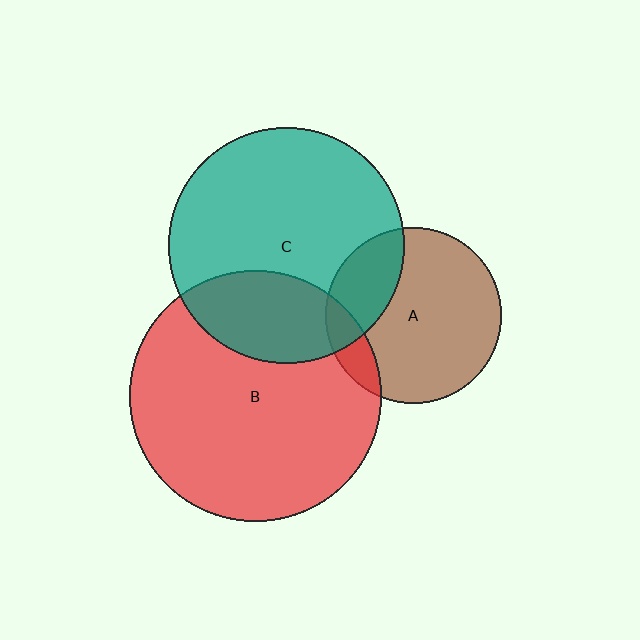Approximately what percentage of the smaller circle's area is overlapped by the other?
Approximately 25%.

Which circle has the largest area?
Circle B (red).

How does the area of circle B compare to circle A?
Approximately 2.1 times.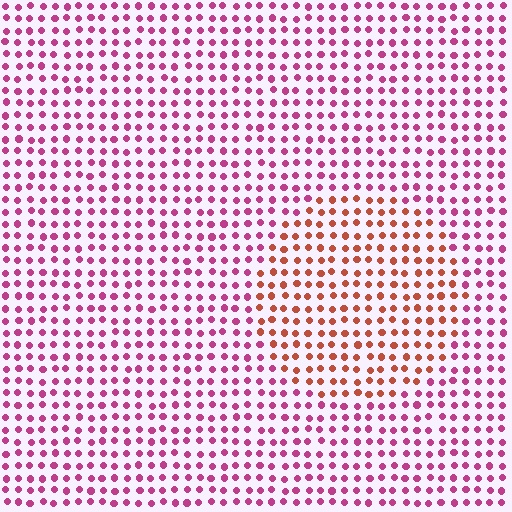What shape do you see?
I see a circle.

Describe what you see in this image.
The image is filled with small magenta elements in a uniform arrangement. A circle-shaped region is visible where the elements are tinted to a slightly different hue, forming a subtle color boundary.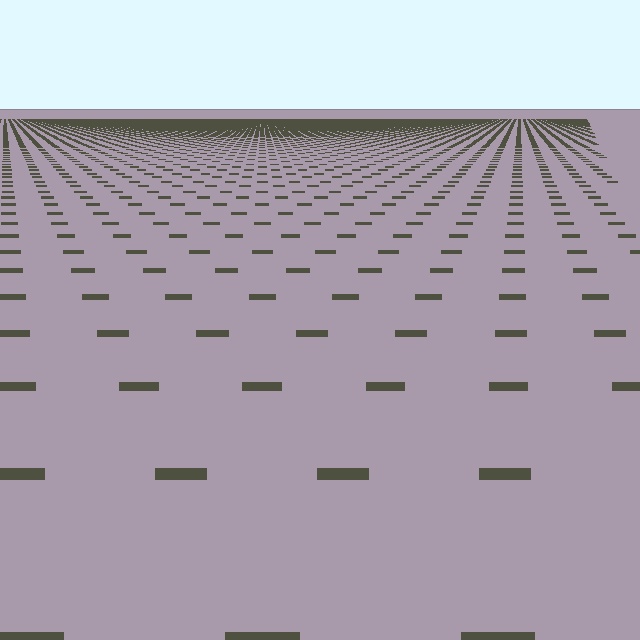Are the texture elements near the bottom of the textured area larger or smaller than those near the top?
Larger. Near the bottom, elements are closer to the viewer and appear at a bigger on-screen size.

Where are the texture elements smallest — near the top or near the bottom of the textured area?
Near the top.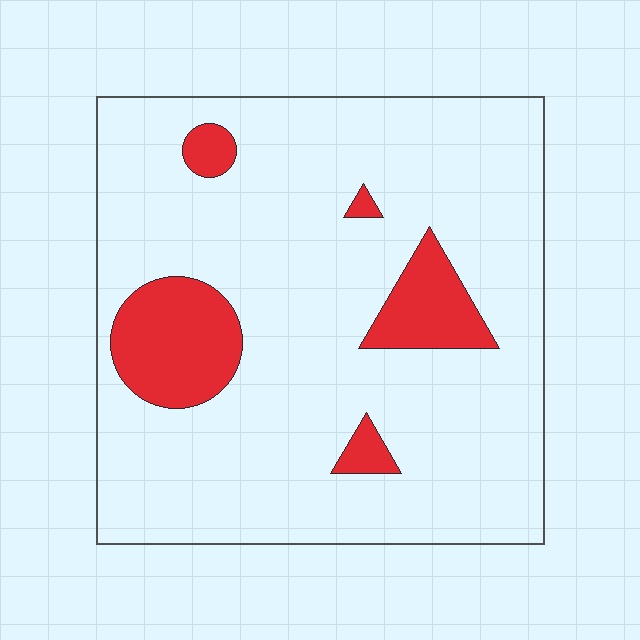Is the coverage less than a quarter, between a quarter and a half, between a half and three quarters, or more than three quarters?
Less than a quarter.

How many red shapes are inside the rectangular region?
5.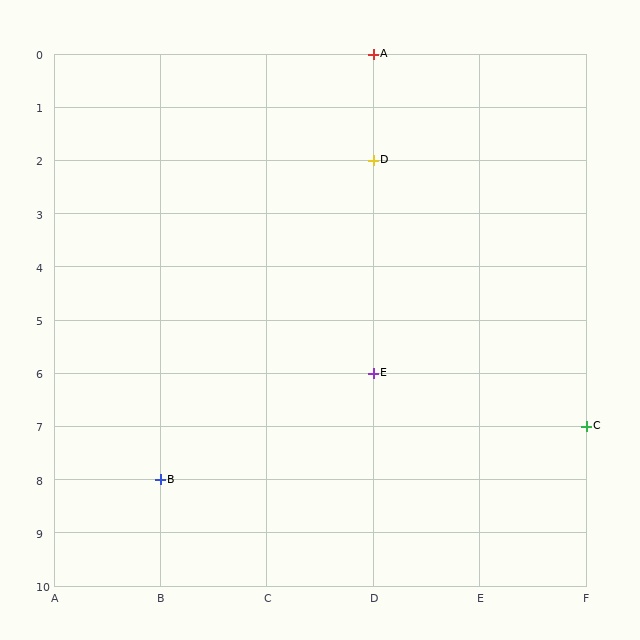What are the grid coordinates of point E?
Point E is at grid coordinates (D, 6).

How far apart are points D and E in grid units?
Points D and E are 4 rows apart.